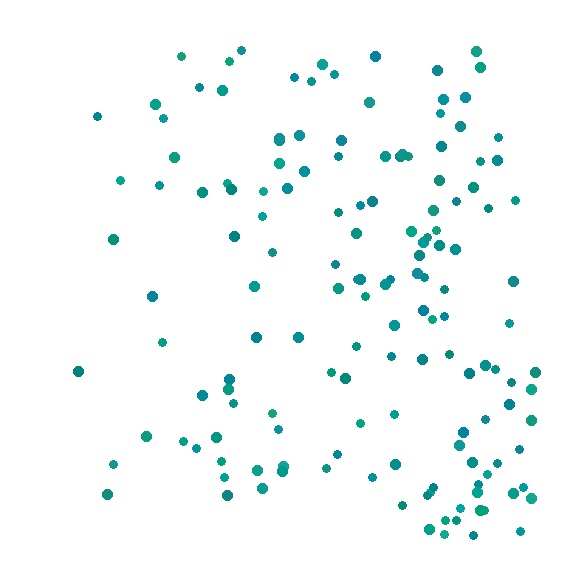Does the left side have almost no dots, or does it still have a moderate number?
Still a moderate number, just noticeably fewer than the right.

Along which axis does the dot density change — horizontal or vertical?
Horizontal.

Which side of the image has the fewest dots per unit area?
The left.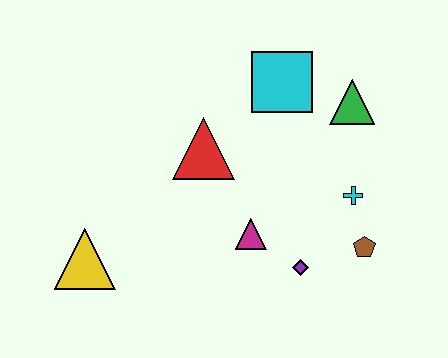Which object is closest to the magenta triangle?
The purple diamond is closest to the magenta triangle.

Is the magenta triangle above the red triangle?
No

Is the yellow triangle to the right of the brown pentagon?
No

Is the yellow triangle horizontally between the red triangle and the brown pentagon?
No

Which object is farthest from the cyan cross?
The yellow triangle is farthest from the cyan cross.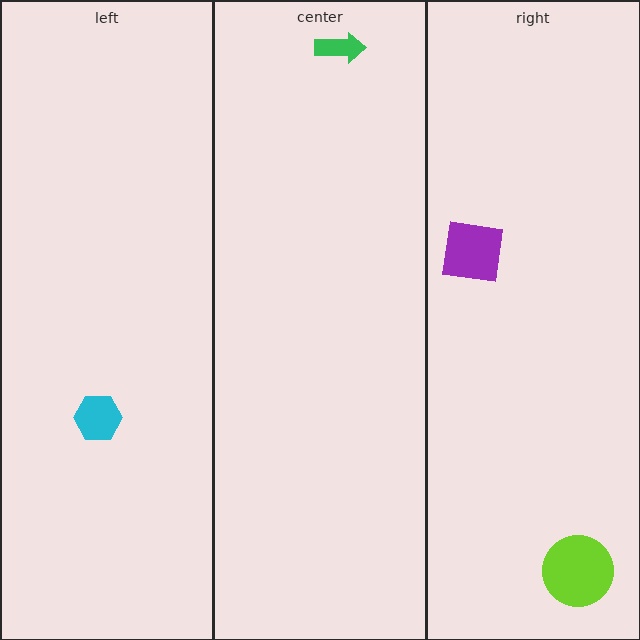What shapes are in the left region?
The cyan hexagon.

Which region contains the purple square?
The right region.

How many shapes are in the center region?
1.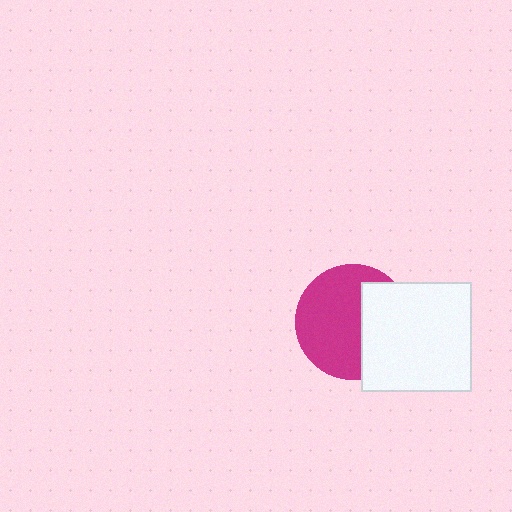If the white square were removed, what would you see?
You would see the complete magenta circle.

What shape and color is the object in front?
The object in front is a white square.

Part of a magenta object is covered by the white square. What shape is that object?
It is a circle.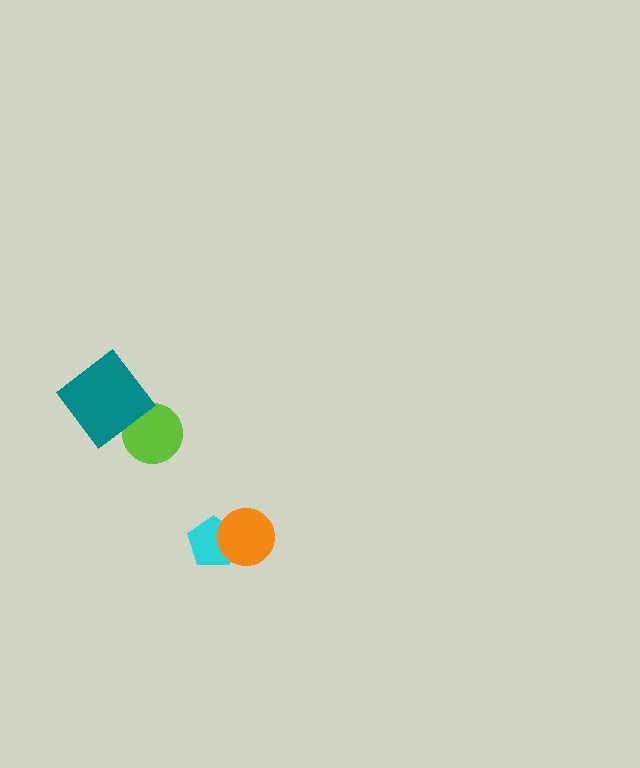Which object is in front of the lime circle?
The teal diamond is in front of the lime circle.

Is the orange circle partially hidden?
No, no other shape covers it.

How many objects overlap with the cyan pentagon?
1 object overlaps with the cyan pentagon.